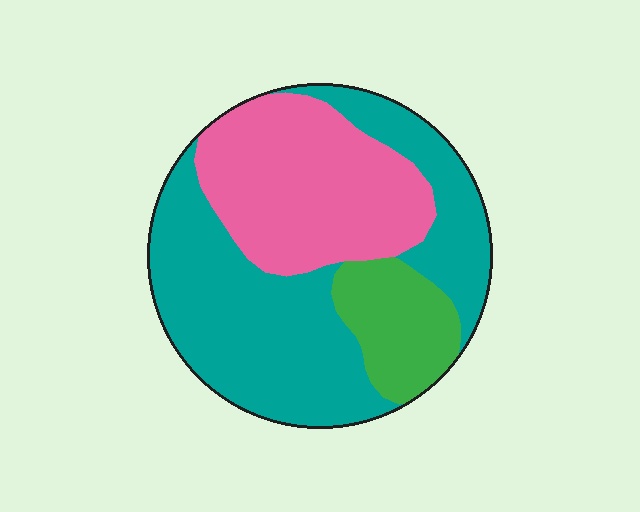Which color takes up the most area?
Teal, at roughly 55%.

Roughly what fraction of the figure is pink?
Pink takes up between a third and a half of the figure.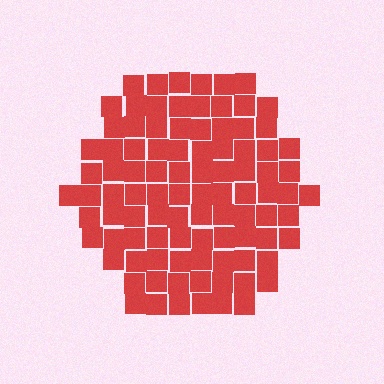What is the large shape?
The large shape is a hexagon.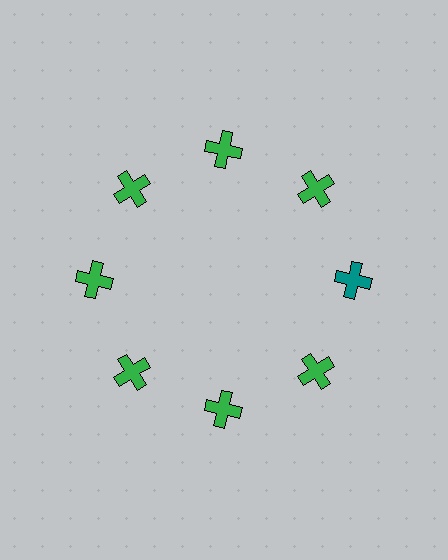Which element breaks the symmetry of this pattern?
The teal cross at roughly the 3 o'clock position breaks the symmetry. All other shapes are green crosses.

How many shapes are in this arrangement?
There are 8 shapes arranged in a ring pattern.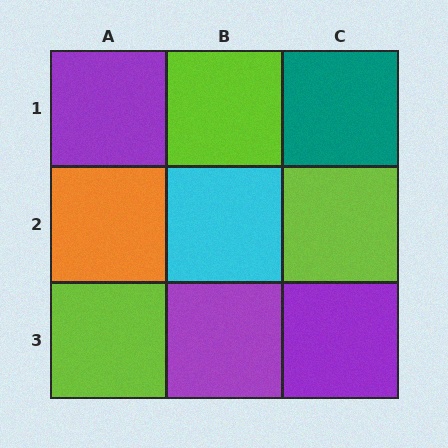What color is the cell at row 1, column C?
Teal.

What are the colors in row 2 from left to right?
Orange, cyan, lime.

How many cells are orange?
1 cell is orange.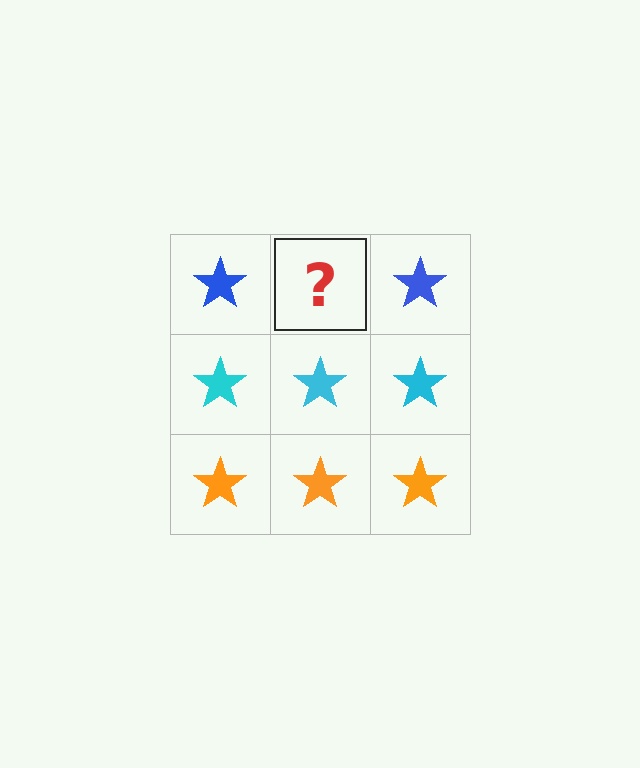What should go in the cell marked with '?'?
The missing cell should contain a blue star.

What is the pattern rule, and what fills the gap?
The rule is that each row has a consistent color. The gap should be filled with a blue star.